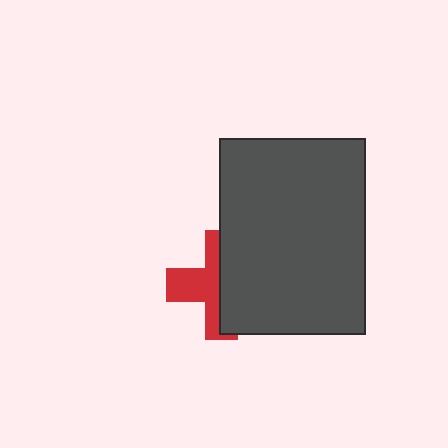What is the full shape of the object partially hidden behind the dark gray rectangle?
The partially hidden object is a red cross.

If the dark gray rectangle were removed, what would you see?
You would see the complete red cross.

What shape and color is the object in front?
The object in front is a dark gray rectangle.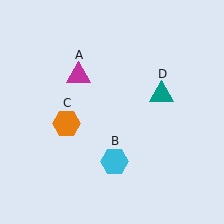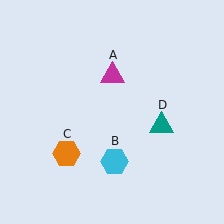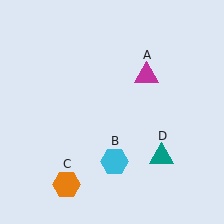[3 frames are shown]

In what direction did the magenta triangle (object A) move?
The magenta triangle (object A) moved right.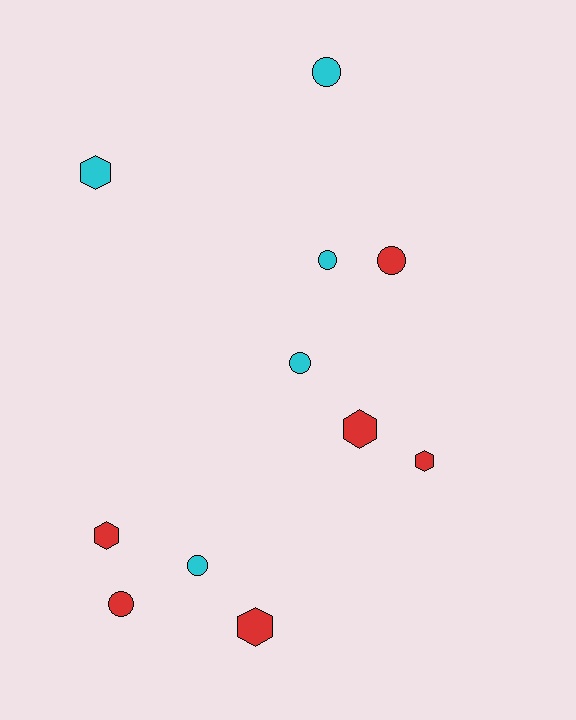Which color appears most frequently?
Red, with 6 objects.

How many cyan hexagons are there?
There is 1 cyan hexagon.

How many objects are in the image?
There are 11 objects.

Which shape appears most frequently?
Circle, with 6 objects.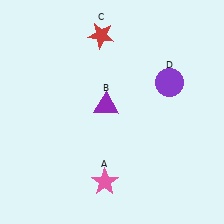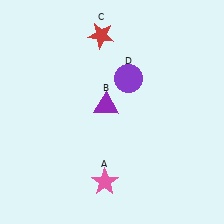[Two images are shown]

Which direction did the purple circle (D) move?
The purple circle (D) moved left.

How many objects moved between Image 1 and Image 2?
1 object moved between the two images.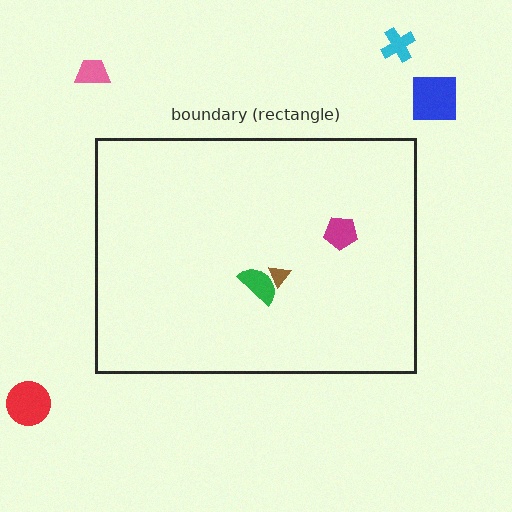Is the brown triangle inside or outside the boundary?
Inside.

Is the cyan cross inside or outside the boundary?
Outside.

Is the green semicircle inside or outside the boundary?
Inside.